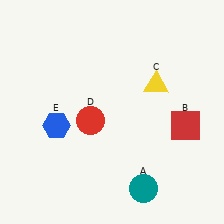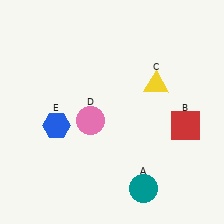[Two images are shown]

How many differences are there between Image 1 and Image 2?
There is 1 difference between the two images.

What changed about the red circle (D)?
In Image 1, D is red. In Image 2, it changed to pink.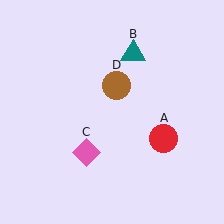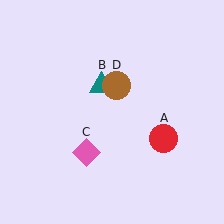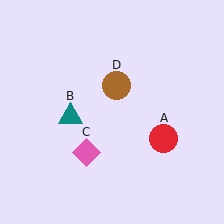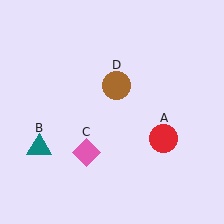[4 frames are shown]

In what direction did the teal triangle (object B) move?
The teal triangle (object B) moved down and to the left.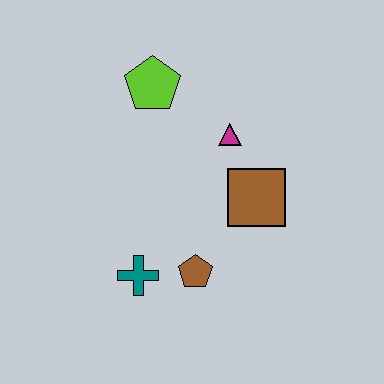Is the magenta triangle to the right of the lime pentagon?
Yes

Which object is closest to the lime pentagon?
The magenta triangle is closest to the lime pentagon.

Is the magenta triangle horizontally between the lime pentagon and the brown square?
Yes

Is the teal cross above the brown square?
No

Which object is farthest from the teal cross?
The lime pentagon is farthest from the teal cross.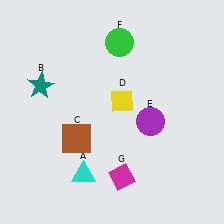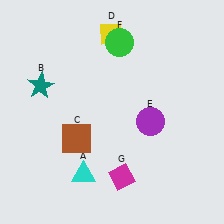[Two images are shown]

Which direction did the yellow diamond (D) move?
The yellow diamond (D) moved up.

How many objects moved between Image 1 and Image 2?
1 object moved between the two images.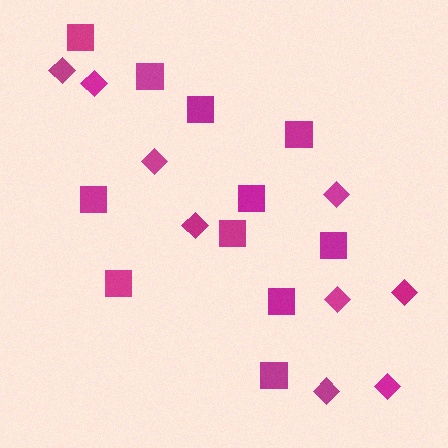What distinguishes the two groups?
There are 2 groups: one group of squares (11) and one group of diamonds (9).